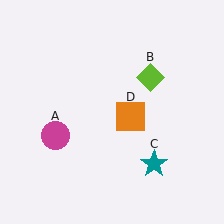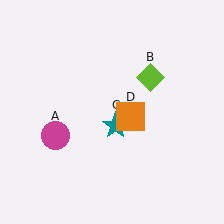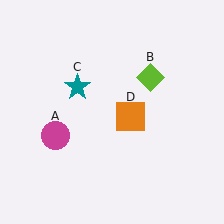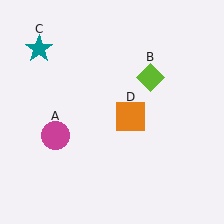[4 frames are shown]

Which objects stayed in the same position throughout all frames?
Magenta circle (object A) and lime diamond (object B) and orange square (object D) remained stationary.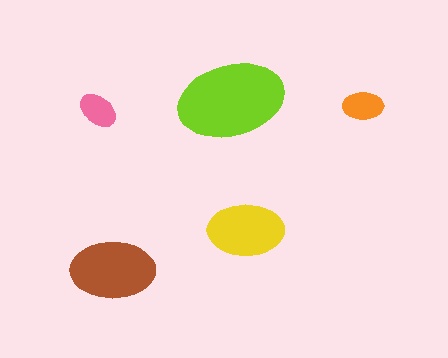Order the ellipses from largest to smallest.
the lime one, the brown one, the yellow one, the orange one, the pink one.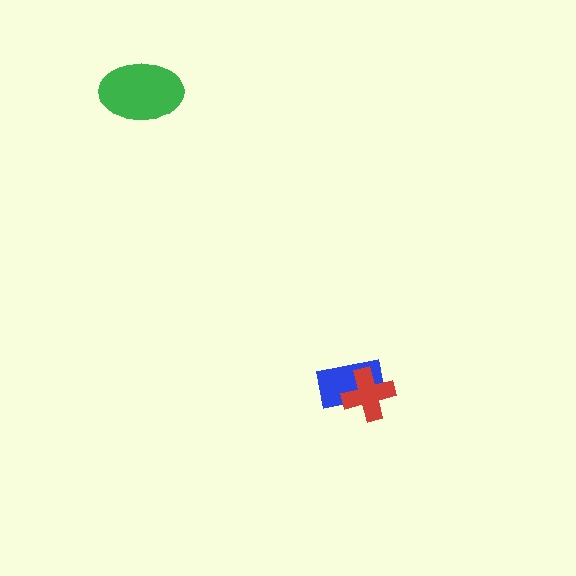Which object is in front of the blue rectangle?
The red cross is in front of the blue rectangle.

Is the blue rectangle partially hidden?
Yes, it is partially covered by another shape.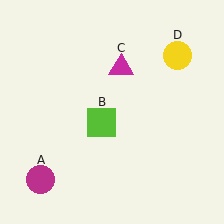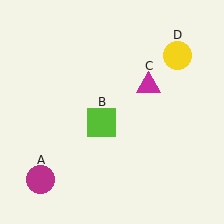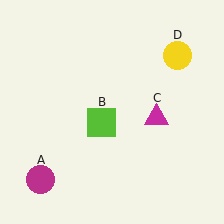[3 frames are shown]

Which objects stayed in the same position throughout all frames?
Magenta circle (object A) and lime square (object B) and yellow circle (object D) remained stationary.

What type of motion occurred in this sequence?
The magenta triangle (object C) rotated clockwise around the center of the scene.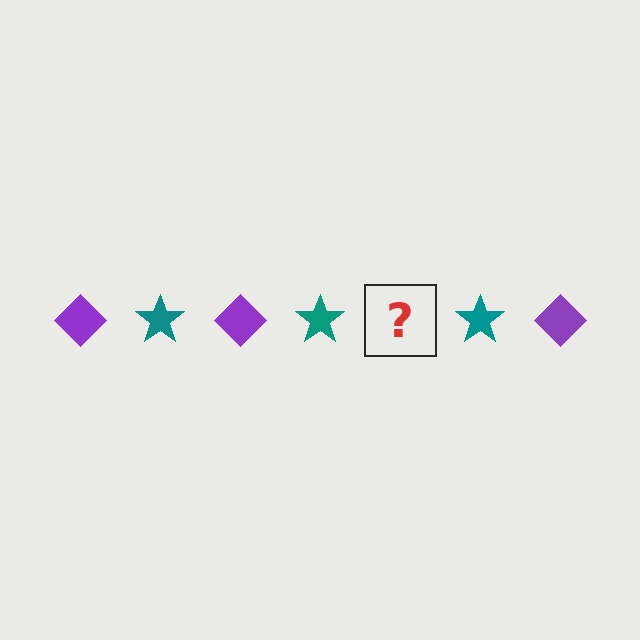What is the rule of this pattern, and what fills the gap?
The rule is that the pattern alternates between purple diamond and teal star. The gap should be filled with a purple diamond.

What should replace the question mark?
The question mark should be replaced with a purple diamond.